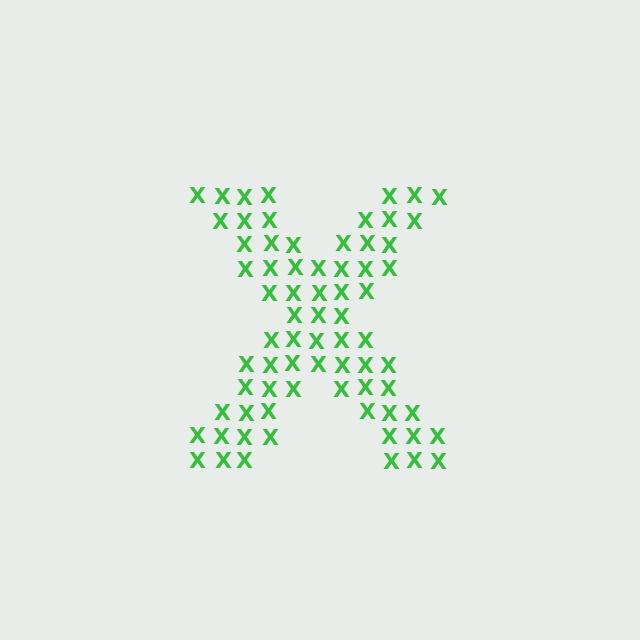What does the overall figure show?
The overall figure shows the letter X.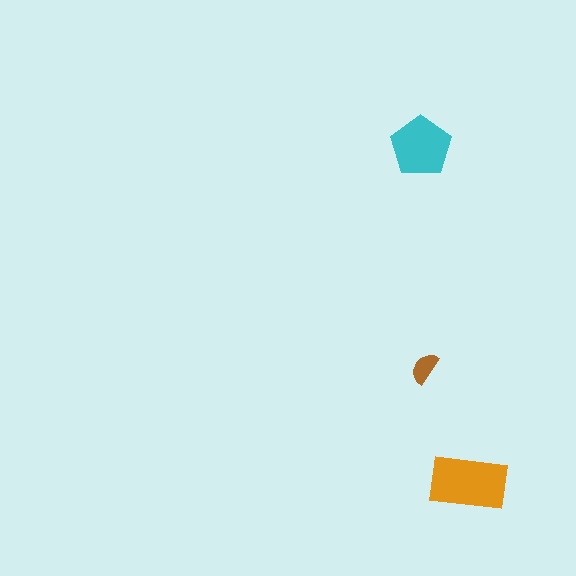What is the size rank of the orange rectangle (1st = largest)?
1st.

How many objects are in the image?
There are 3 objects in the image.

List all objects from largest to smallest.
The orange rectangle, the cyan pentagon, the brown semicircle.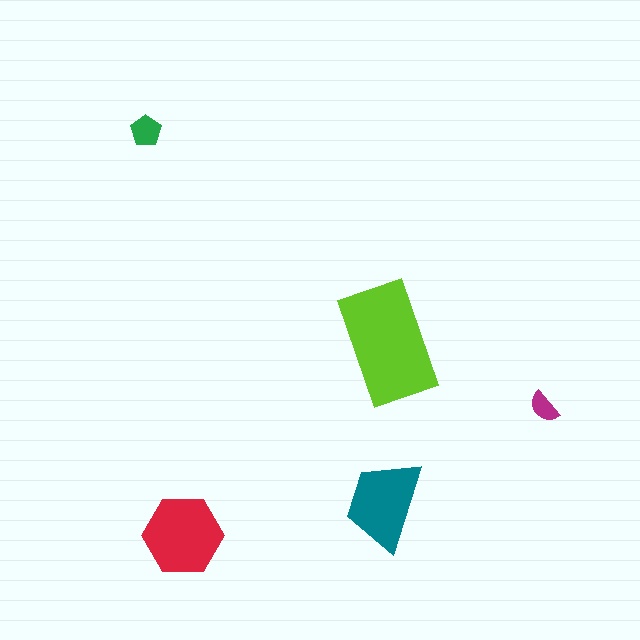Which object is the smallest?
The magenta semicircle.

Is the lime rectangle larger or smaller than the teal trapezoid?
Larger.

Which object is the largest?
The lime rectangle.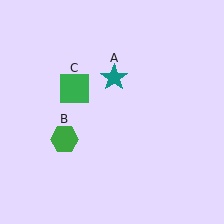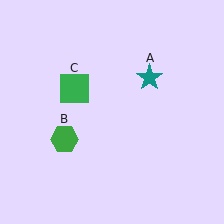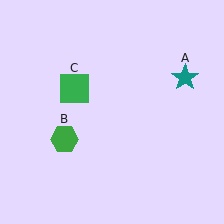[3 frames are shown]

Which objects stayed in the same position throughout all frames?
Green hexagon (object B) and green square (object C) remained stationary.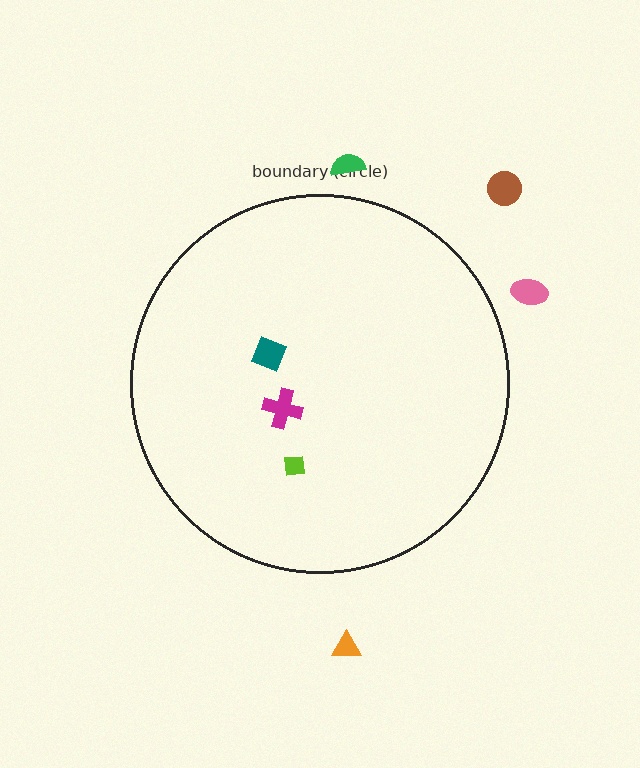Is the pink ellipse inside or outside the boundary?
Outside.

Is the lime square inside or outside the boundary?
Inside.